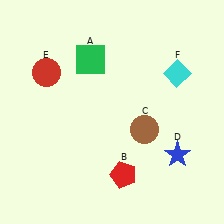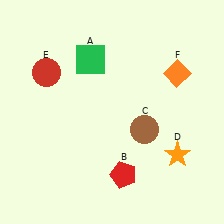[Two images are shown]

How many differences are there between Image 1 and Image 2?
There are 2 differences between the two images.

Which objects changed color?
D changed from blue to orange. F changed from cyan to orange.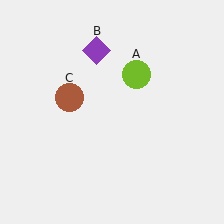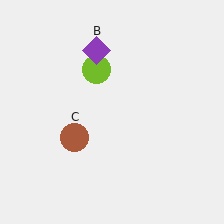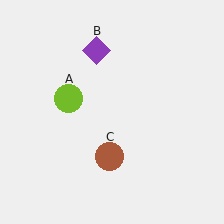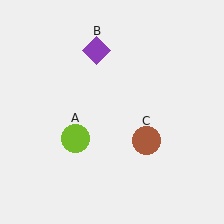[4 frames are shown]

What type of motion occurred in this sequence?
The lime circle (object A), brown circle (object C) rotated counterclockwise around the center of the scene.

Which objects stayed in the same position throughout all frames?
Purple diamond (object B) remained stationary.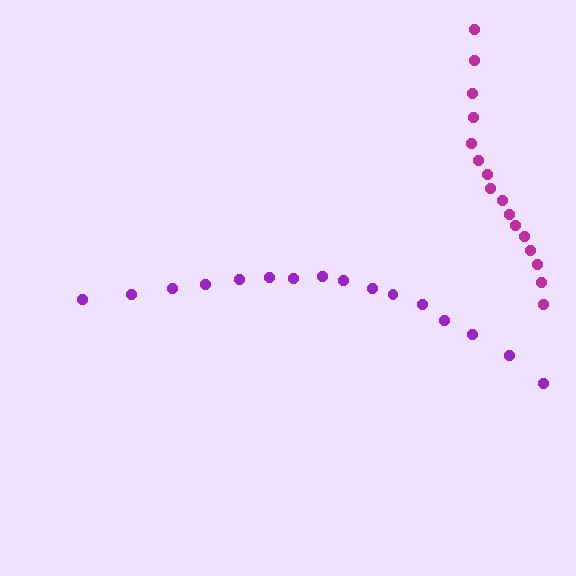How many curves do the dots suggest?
There are 2 distinct paths.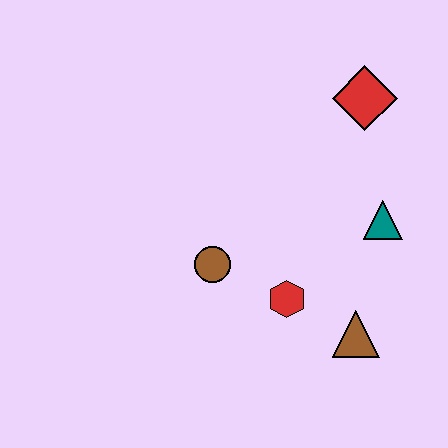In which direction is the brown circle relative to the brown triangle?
The brown circle is to the left of the brown triangle.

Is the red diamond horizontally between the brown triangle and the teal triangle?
Yes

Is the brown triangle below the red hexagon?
Yes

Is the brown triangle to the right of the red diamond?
No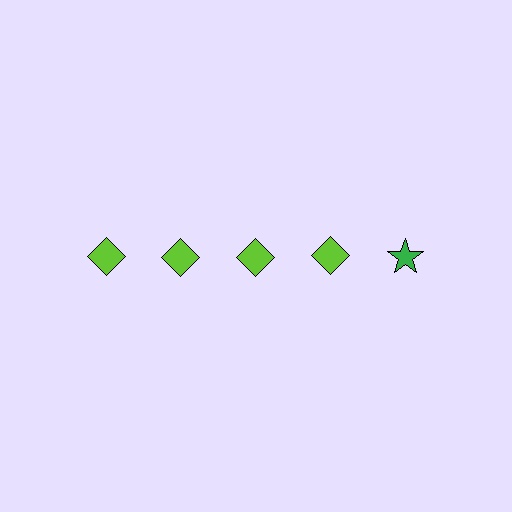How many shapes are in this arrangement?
There are 5 shapes arranged in a grid pattern.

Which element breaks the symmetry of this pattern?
The green star in the top row, rightmost column breaks the symmetry. All other shapes are lime diamonds.